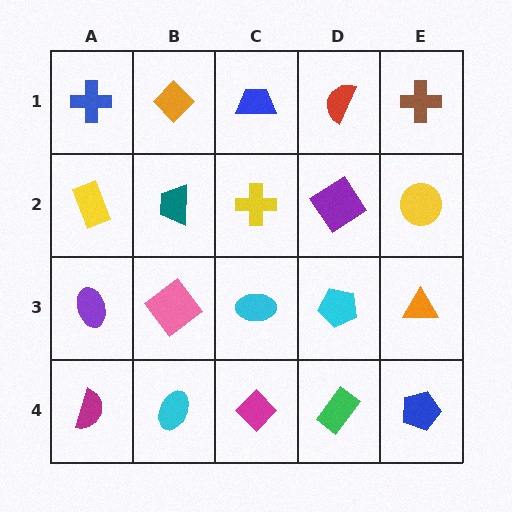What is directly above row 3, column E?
A yellow circle.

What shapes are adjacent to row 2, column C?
A blue trapezoid (row 1, column C), a cyan ellipse (row 3, column C), a teal trapezoid (row 2, column B), a purple diamond (row 2, column D).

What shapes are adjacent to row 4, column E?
An orange triangle (row 3, column E), a green rectangle (row 4, column D).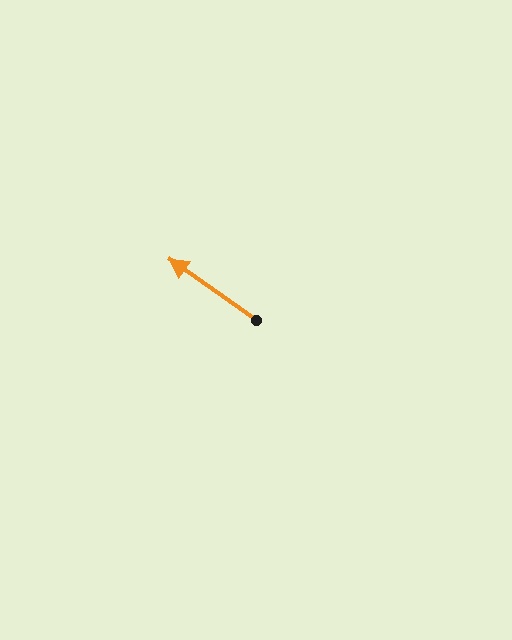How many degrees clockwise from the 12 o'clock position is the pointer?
Approximately 305 degrees.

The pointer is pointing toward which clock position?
Roughly 10 o'clock.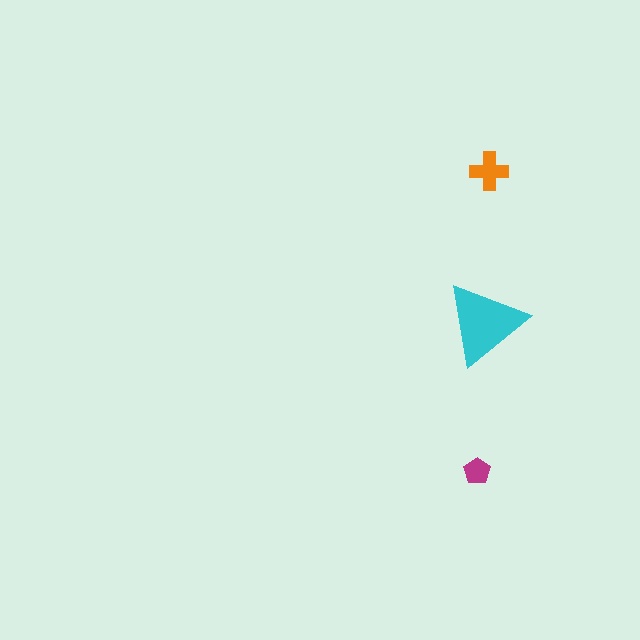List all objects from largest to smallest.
The cyan triangle, the orange cross, the magenta pentagon.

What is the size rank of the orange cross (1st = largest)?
2nd.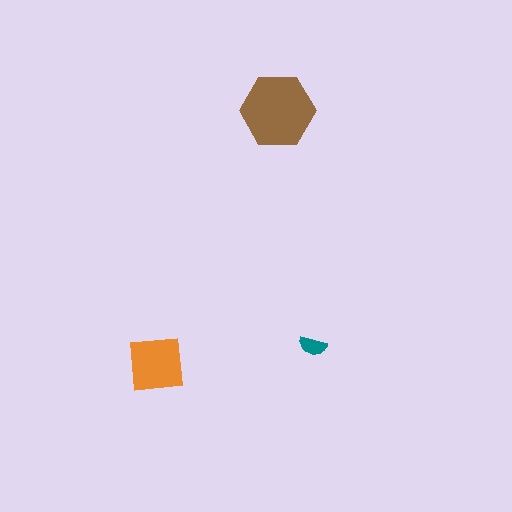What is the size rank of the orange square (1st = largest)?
2nd.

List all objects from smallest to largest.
The teal semicircle, the orange square, the brown hexagon.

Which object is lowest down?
The orange square is bottommost.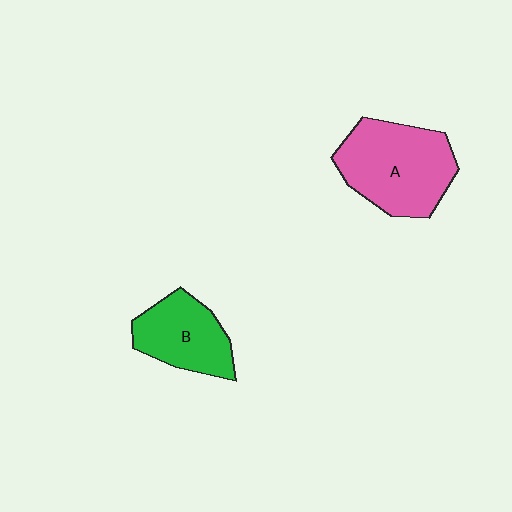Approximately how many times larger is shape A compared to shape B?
Approximately 1.5 times.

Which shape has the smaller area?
Shape B (green).